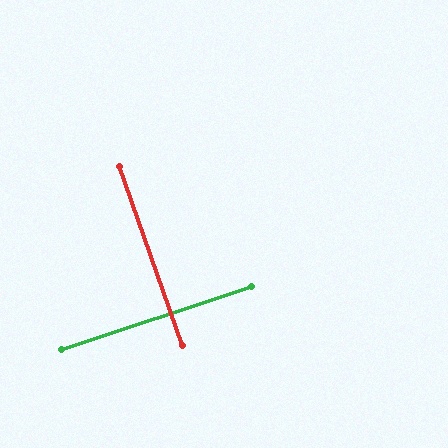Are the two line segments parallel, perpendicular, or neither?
Perpendicular — they meet at approximately 89°.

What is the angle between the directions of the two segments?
Approximately 89 degrees.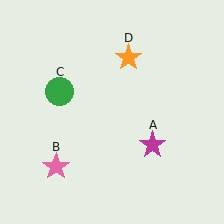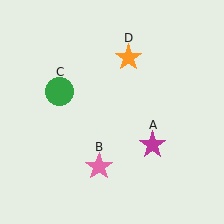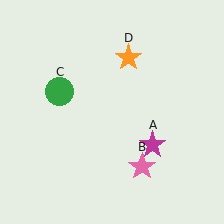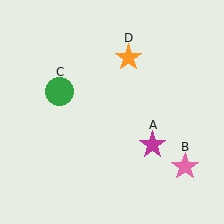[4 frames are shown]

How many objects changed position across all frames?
1 object changed position: pink star (object B).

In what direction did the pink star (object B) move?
The pink star (object B) moved right.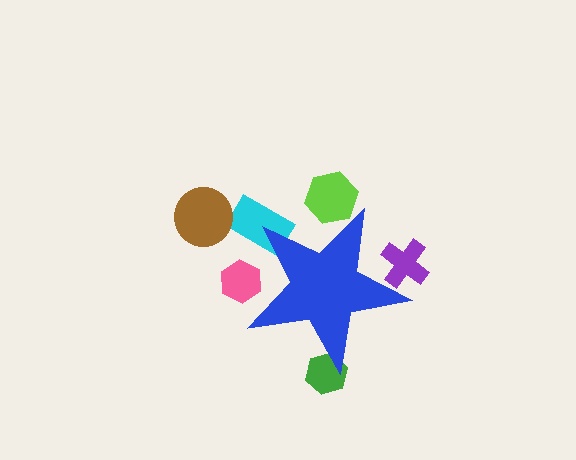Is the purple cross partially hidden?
Yes, the purple cross is partially hidden behind the blue star.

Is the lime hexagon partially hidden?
Yes, the lime hexagon is partially hidden behind the blue star.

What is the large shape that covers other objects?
A blue star.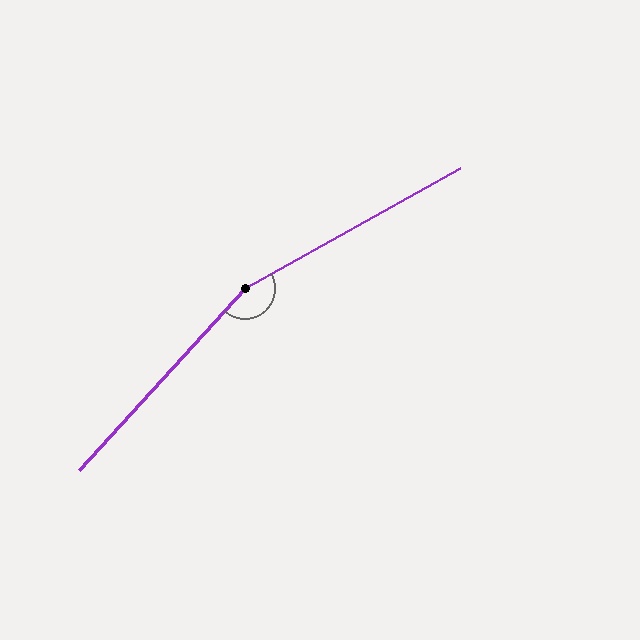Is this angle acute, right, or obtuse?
It is obtuse.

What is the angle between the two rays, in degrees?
Approximately 161 degrees.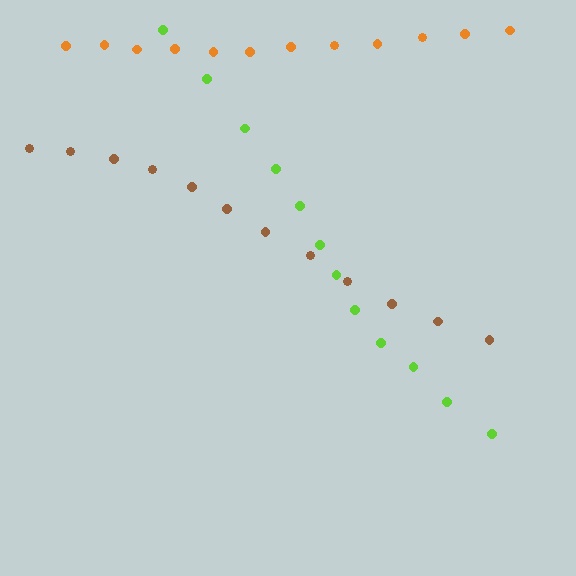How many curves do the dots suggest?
There are 3 distinct paths.